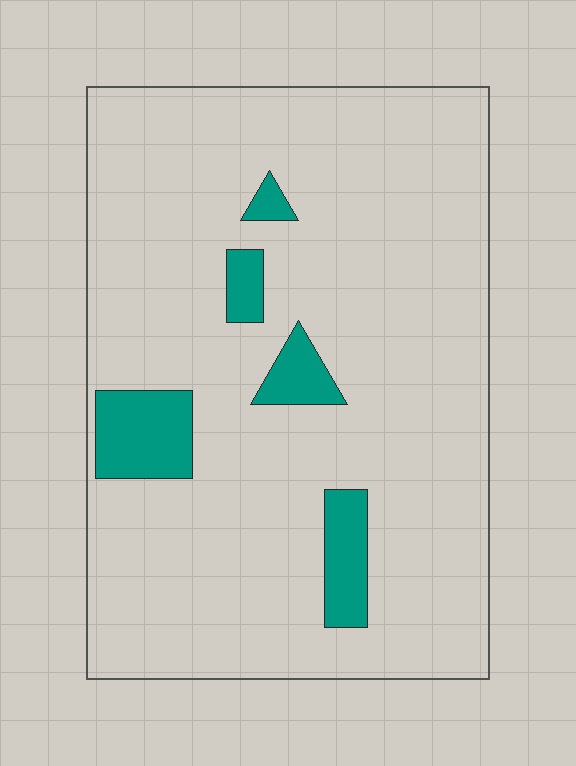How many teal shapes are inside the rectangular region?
5.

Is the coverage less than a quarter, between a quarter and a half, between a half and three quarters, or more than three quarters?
Less than a quarter.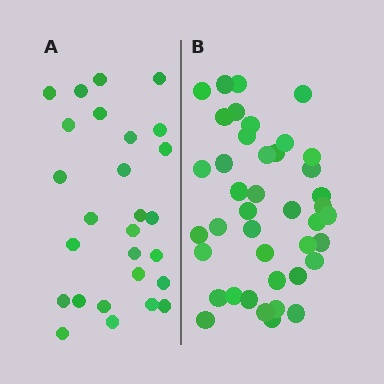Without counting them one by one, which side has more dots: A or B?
Region B (the right region) has more dots.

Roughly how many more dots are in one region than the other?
Region B has approximately 15 more dots than region A.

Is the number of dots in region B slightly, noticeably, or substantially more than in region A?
Region B has substantially more. The ratio is roughly 1.5 to 1.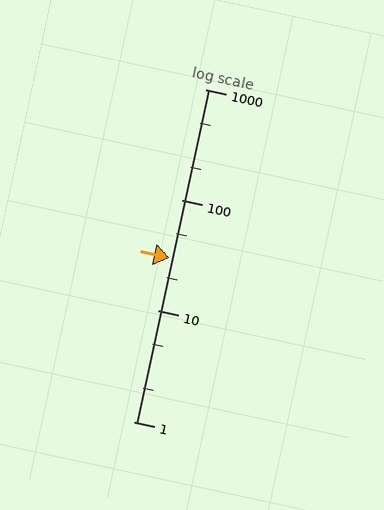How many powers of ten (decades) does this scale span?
The scale spans 3 decades, from 1 to 1000.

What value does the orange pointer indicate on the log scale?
The pointer indicates approximately 30.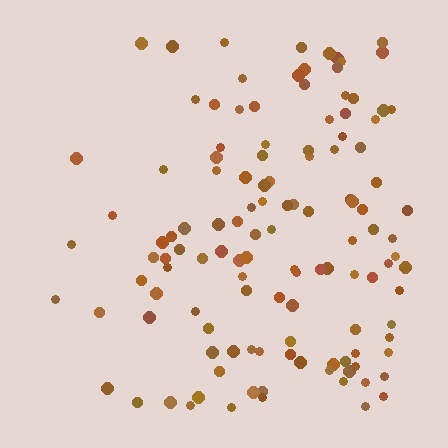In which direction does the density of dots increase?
From left to right, with the right side densest.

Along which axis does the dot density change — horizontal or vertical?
Horizontal.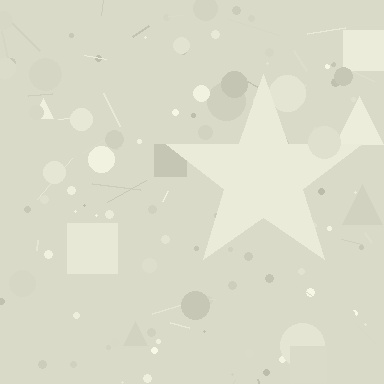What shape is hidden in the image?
A star is hidden in the image.